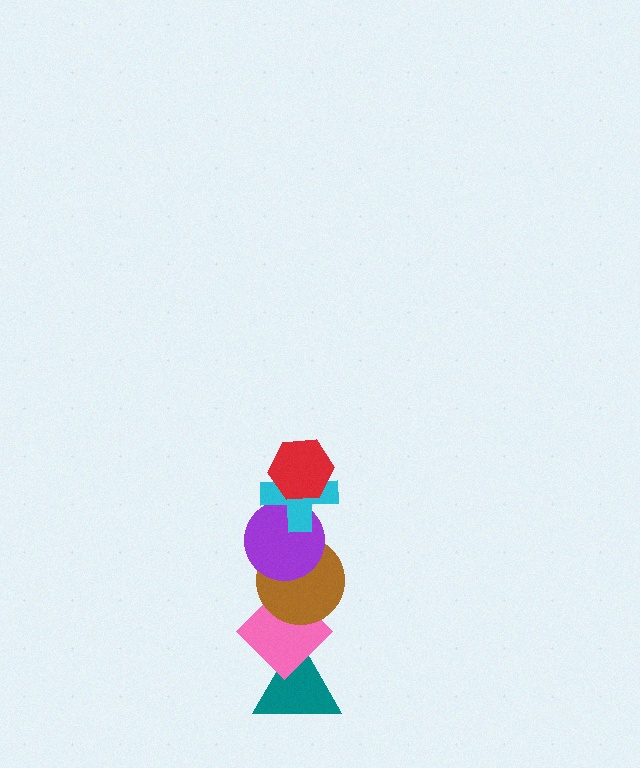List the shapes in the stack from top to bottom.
From top to bottom: the red hexagon, the cyan cross, the purple circle, the brown circle, the pink diamond, the teal triangle.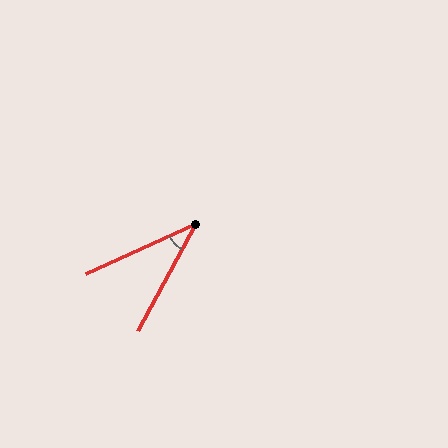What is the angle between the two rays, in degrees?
Approximately 37 degrees.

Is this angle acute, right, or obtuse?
It is acute.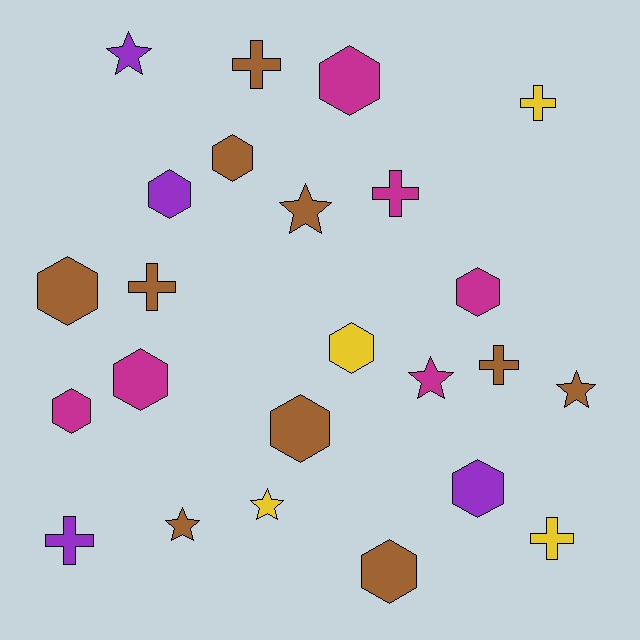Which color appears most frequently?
Brown, with 10 objects.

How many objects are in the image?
There are 24 objects.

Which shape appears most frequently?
Hexagon, with 11 objects.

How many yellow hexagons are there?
There is 1 yellow hexagon.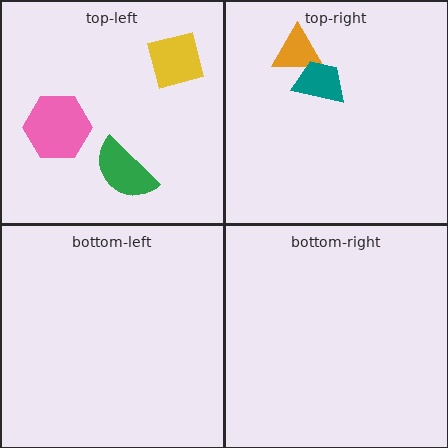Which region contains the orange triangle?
The top-right region.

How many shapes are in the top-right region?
2.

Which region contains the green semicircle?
The top-left region.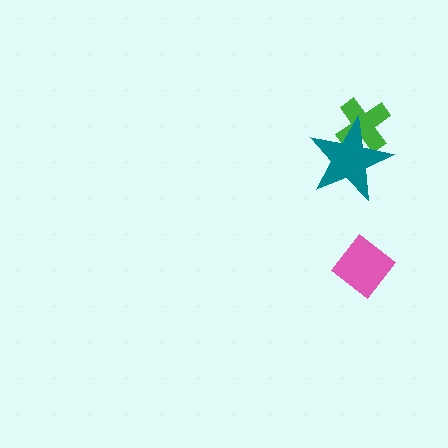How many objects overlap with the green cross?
1 object overlaps with the green cross.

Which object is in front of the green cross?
The teal star is in front of the green cross.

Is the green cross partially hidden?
Yes, it is partially covered by another shape.